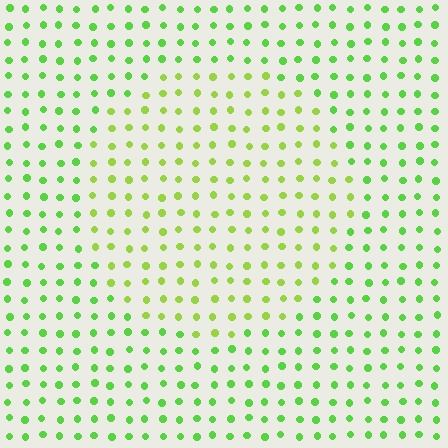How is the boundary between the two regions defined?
The boundary is defined purely by a slight shift in hue (about 27 degrees). Spacing, size, and orientation are identical on both sides.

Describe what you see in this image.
The image is filled with small lime elements in a uniform arrangement. A circle-shaped region is visible where the elements are tinted to a slightly different hue, forming a subtle color boundary.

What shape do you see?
I see a circle.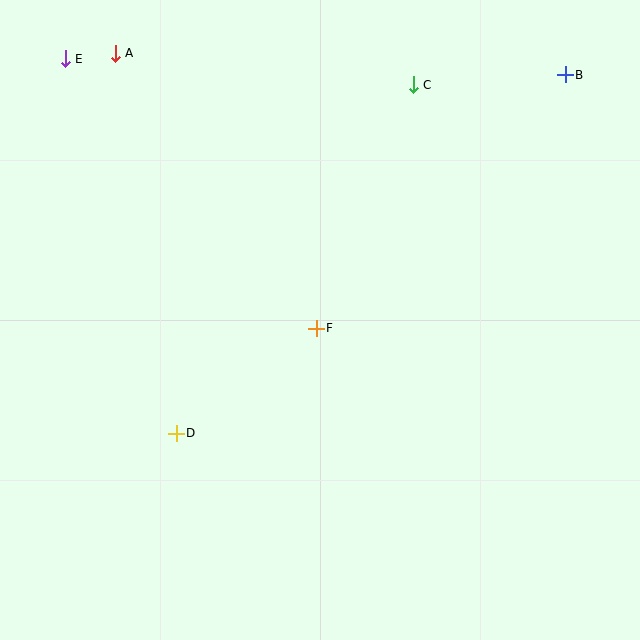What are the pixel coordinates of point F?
Point F is at (316, 328).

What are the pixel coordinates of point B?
Point B is at (565, 75).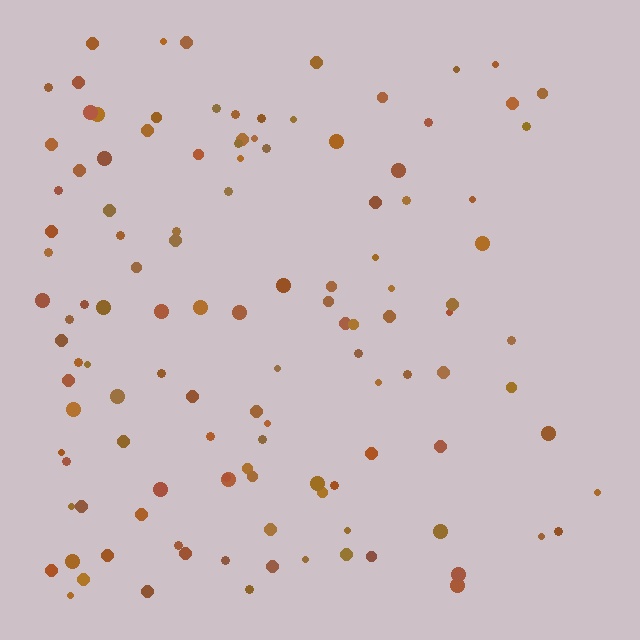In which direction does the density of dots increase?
From right to left, with the left side densest.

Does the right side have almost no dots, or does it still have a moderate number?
Still a moderate number, just noticeably fewer than the left.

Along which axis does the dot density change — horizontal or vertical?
Horizontal.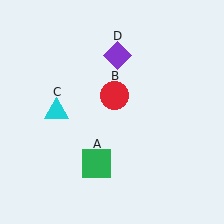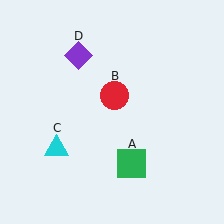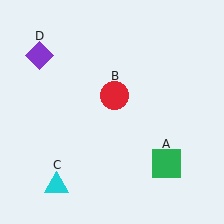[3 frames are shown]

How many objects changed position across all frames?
3 objects changed position: green square (object A), cyan triangle (object C), purple diamond (object D).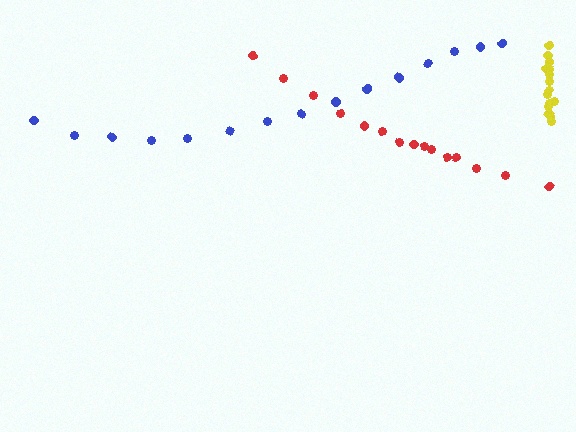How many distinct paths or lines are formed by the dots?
There are 3 distinct paths.